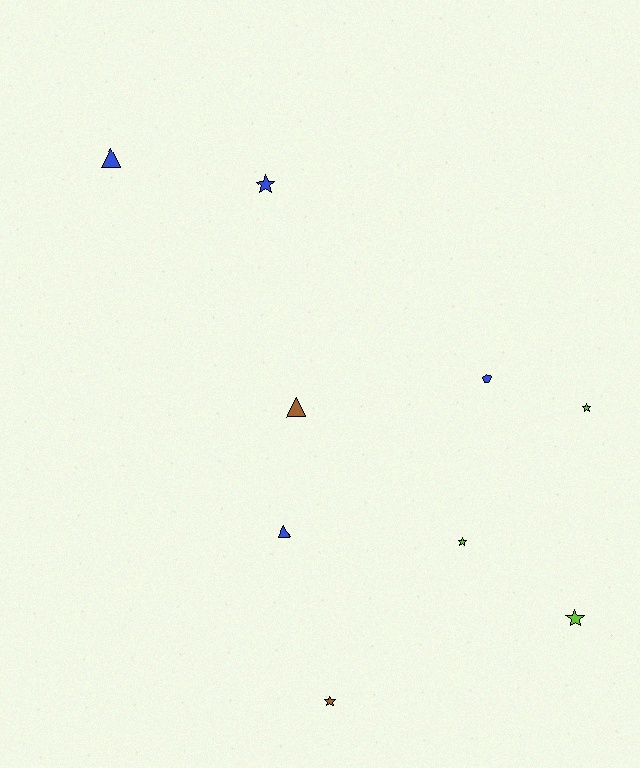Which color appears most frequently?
Blue, with 4 objects.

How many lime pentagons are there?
There are no lime pentagons.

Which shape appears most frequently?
Star, with 5 objects.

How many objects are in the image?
There are 9 objects.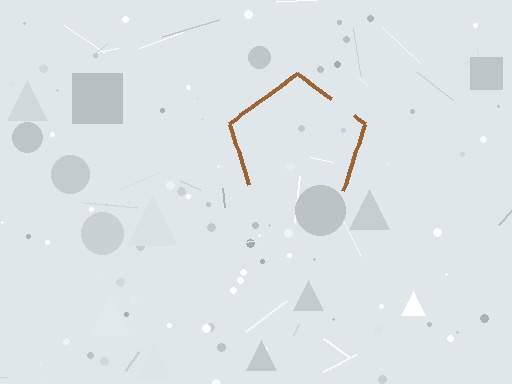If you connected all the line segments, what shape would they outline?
They would outline a pentagon.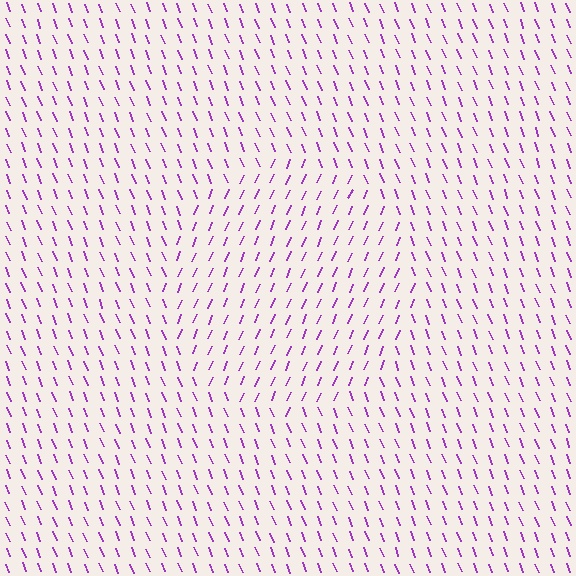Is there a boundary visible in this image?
Yes, there is a texture boundary formed by a change in line orientation.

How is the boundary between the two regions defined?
The boundary is defined purely by a change in line orientation (approximately 45 degrees difference). All lines are the same color and thickness.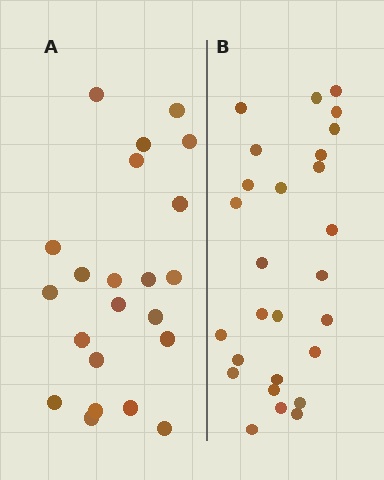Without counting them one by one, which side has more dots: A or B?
Region B (the right region) has more dots.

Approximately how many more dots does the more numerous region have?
Region B has about 5 more dots than region A.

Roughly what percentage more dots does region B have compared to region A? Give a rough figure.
About 25% more.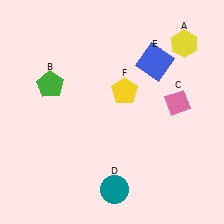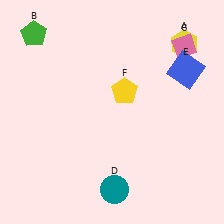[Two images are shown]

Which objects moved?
The objects that moved are: the green pentagon (B), the pink diamond (C), the blue square (E).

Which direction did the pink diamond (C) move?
The pink diamond (C) moved up.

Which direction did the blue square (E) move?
The blue square (E) moved right.